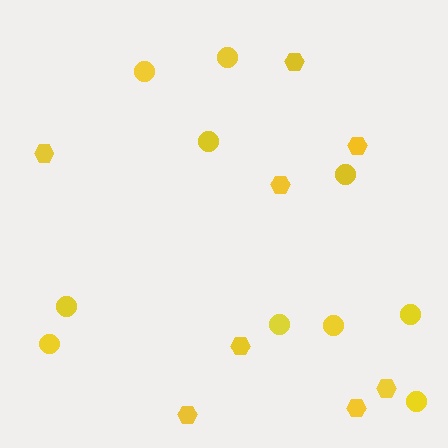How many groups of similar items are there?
There are 2 groups: one group of hexagons (8) and one group of circles (10).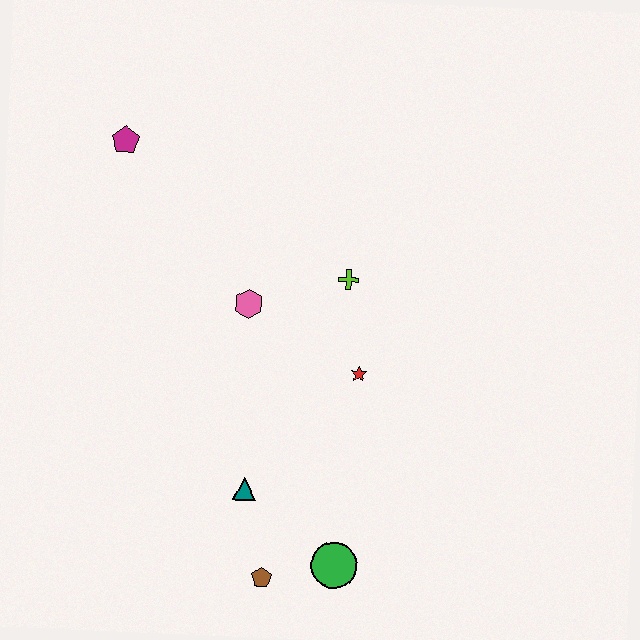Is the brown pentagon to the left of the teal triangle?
No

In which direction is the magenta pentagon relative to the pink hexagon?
The magenta pentagon is above the pink hexagon.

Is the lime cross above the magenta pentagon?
No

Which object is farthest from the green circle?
The magenta pentagon is farthest from the green circle.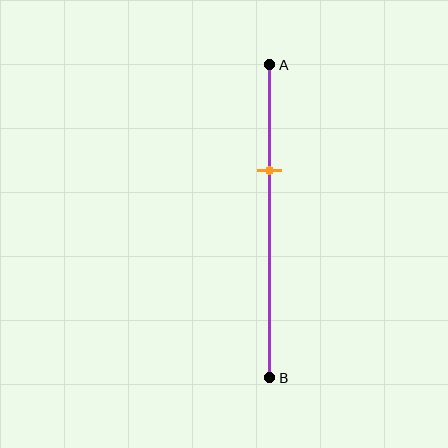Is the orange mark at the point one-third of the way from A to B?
Yes, the mark is approximately at the one-third point.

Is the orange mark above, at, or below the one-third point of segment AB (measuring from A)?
The orange mark is approximately at the one-third point of segment AB.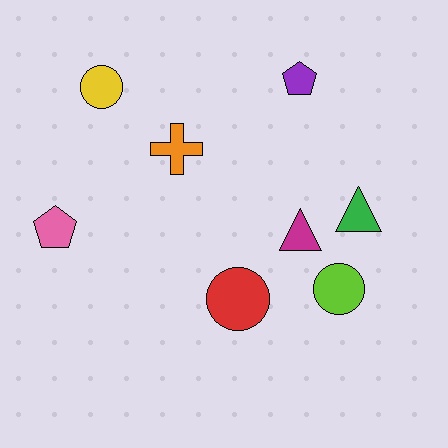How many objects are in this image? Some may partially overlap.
There are 8 objects.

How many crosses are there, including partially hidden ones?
There is 1 cross.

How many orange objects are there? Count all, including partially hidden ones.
There is 1 orange object.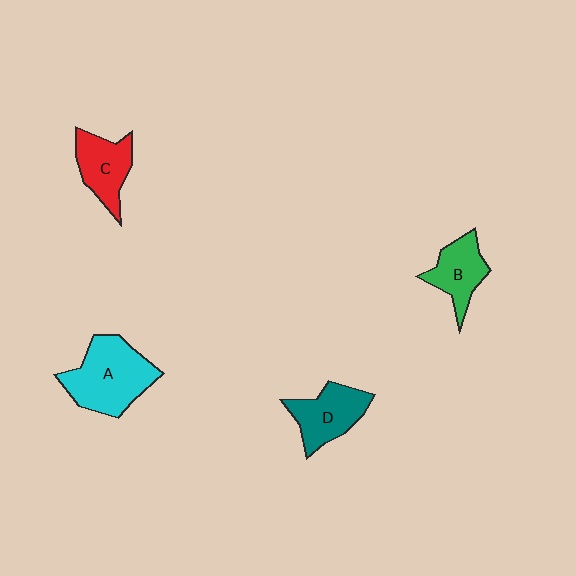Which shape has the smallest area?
Shape B (green).